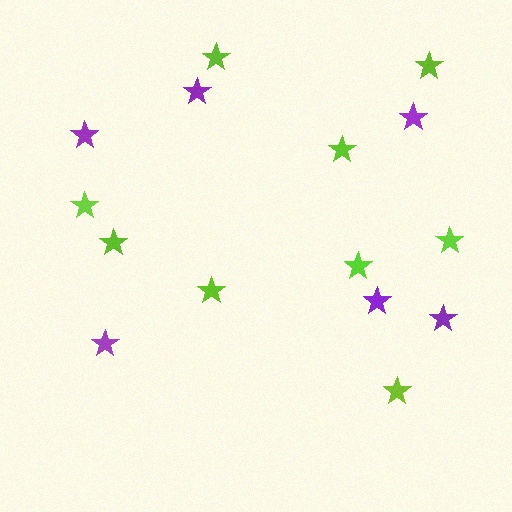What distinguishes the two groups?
There are 2 groups: one group of purple stars (6) and one group of lime stars (9).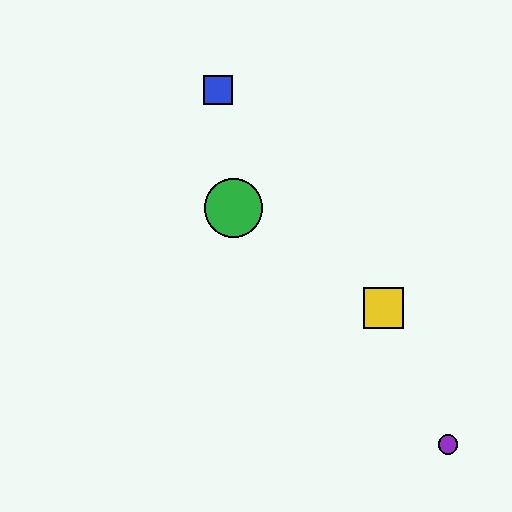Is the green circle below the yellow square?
No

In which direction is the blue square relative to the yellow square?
The blue square is above the yellow square.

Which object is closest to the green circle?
The blue square is closest to the green circle.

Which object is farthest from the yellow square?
The blue square is farthest from the yellow square.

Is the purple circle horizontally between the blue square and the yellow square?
No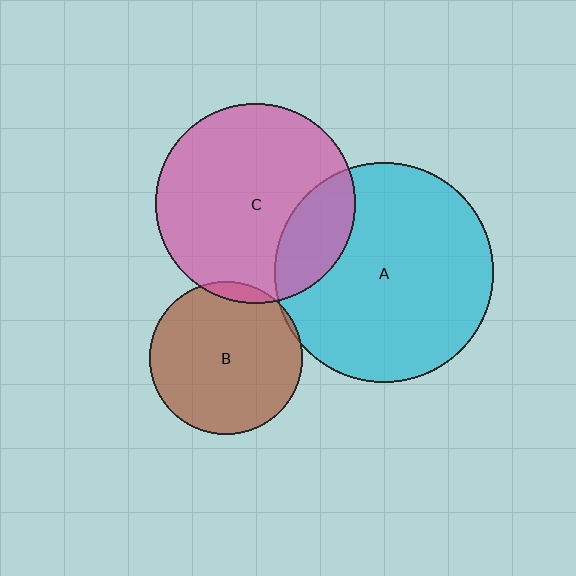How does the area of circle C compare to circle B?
Approximately 1.7 times.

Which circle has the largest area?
Circle A (cyan).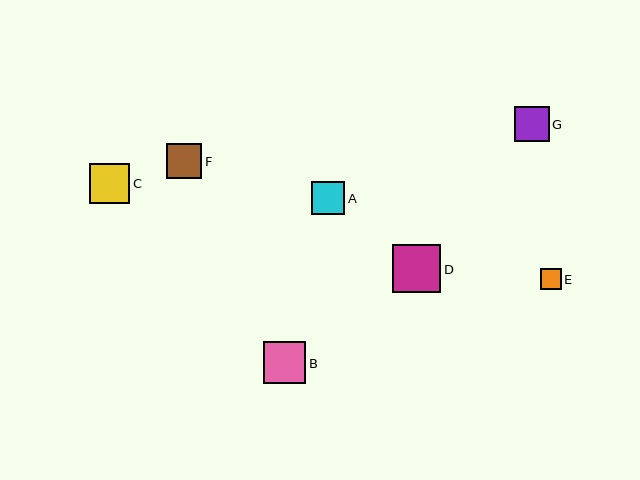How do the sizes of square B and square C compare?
Square B and square C are approximately the same size.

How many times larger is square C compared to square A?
Square C is approximately 1.2 times the size of square A.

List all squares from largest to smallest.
From largest to smallest: D, B, C, F, G, A, E.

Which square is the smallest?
Square E is the smallest with a size of approximately 20 pixels.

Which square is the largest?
Square D is the largest with a size of approximately 48 pixels.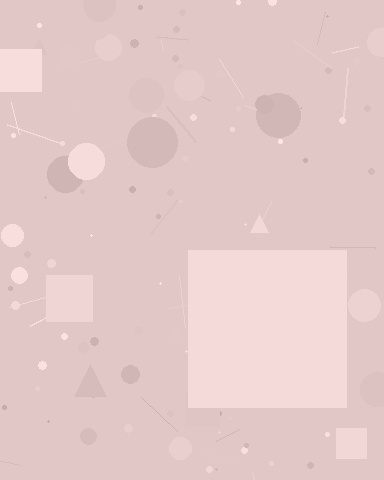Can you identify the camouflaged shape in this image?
The camouflaged shape is a square.